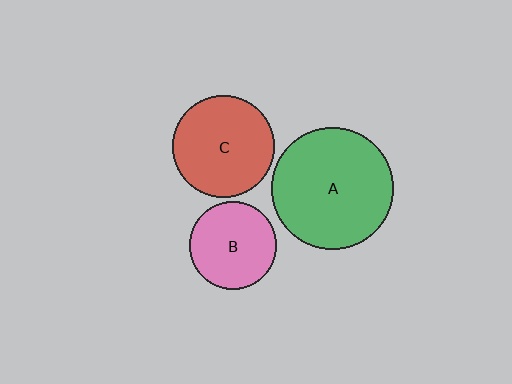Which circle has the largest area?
Circle A (green).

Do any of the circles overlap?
No, none of the circles overlap.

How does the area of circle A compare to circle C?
Approximately 1.4 times.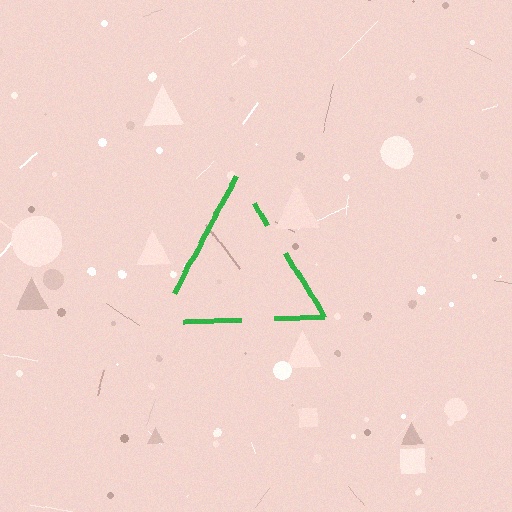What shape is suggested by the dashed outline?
The dashed outline suggests a triangle.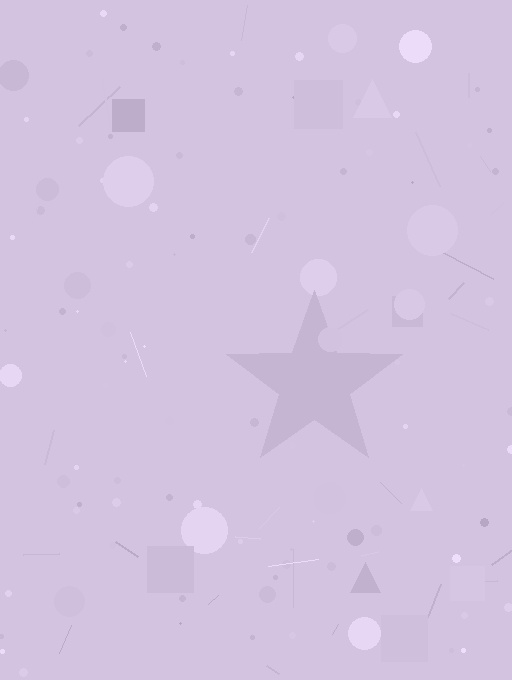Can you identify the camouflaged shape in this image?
The camouflaged shape is a star.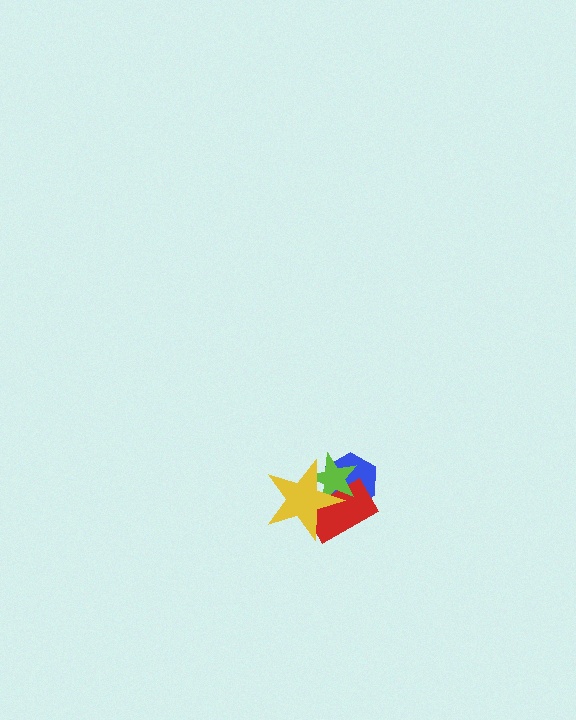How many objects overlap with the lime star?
3 objects overlap with the lime star.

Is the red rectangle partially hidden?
Yes, it is partially covered by another shape.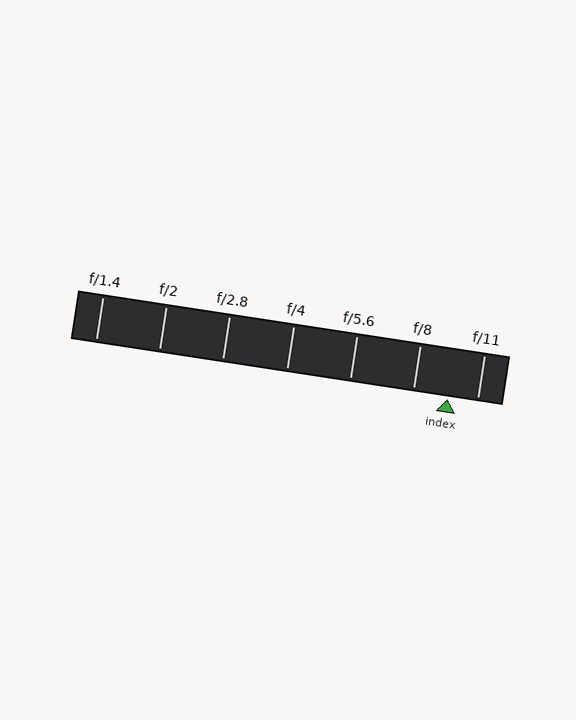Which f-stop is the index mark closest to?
The index mark is closest to f/11.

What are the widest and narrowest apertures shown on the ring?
The widest aperture shown is f/1.4 and the narrowest is f/11.